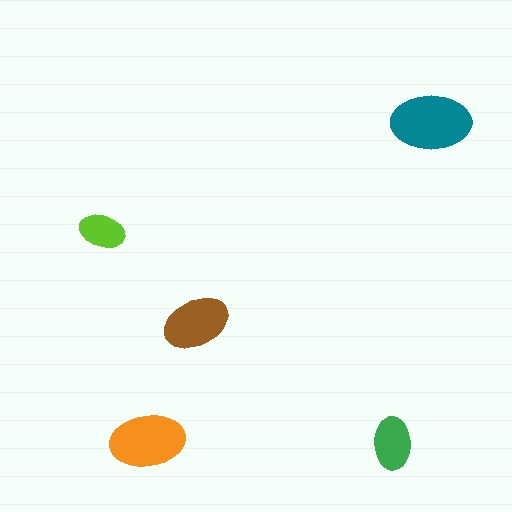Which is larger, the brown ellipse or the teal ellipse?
The teal one.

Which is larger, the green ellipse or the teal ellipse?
The teal one.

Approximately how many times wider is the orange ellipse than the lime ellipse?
About 1.5 times wider.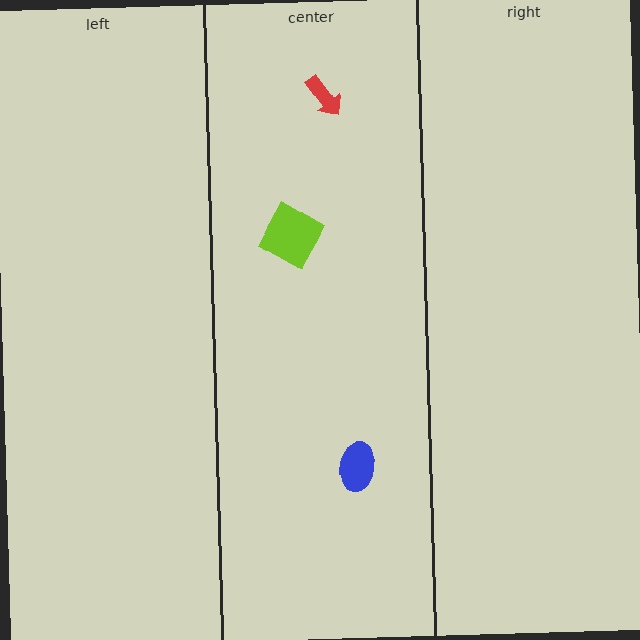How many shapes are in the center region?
3.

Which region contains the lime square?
The center region.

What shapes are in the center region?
The red arrow, the lime square, the blue ellipse.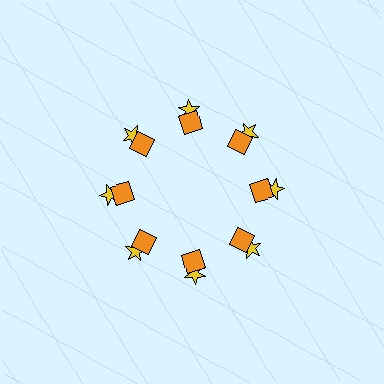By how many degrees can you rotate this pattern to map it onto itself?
The pattern maps onto itself every 45 degrees of rotation.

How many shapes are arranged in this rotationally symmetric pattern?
There are 16 shapes, arranged in 8 groups of 2.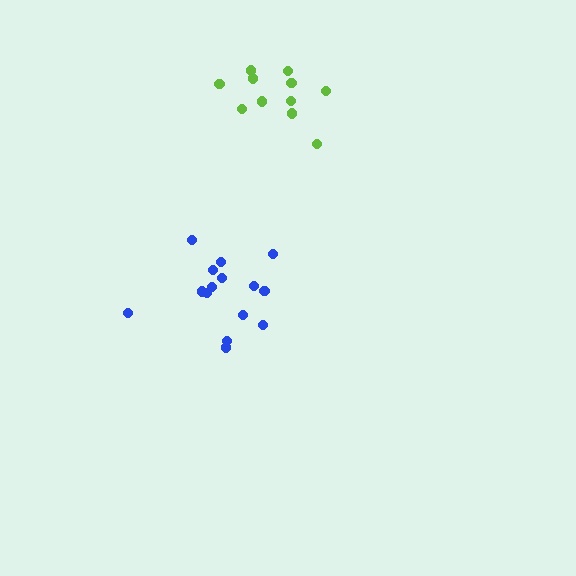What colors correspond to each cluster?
The clusters are colored: blue, lime.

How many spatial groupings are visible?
There are 2 spatial groupings.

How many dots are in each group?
Group 1: 15 dots, Group 2: 11 dots (26 total).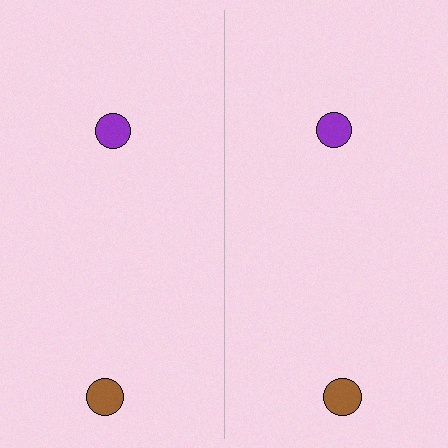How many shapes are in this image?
There are 4 shapes in this image.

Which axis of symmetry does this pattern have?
The pattern has a vertical axis of symmetry running through the center of the image.